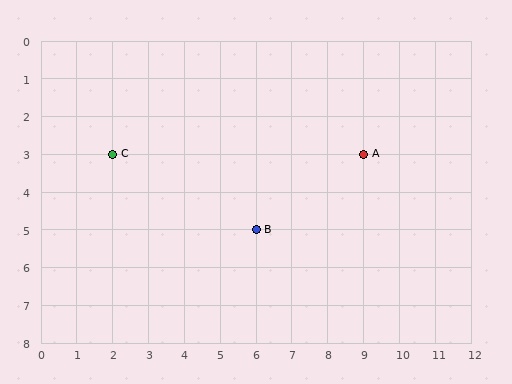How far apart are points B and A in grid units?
Points B and A are 3 columns and 2 rows apart (about 3.6 grid units diagonally).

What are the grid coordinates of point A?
Point A is at grid coordinates (9, 3).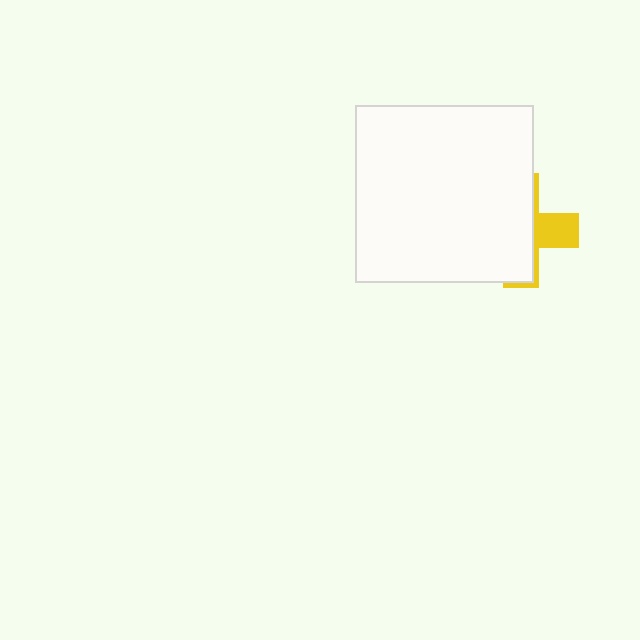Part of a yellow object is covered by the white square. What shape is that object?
It is a cross.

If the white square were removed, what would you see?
You would see the complete yellow cross.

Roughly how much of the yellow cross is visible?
A small part of it is visible (roughly 32%).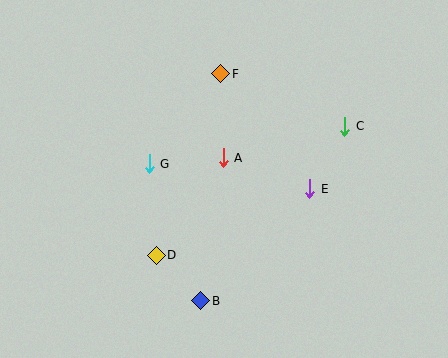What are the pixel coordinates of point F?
Point F is at (221, 74).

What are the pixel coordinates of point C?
Point C is at (345, 126).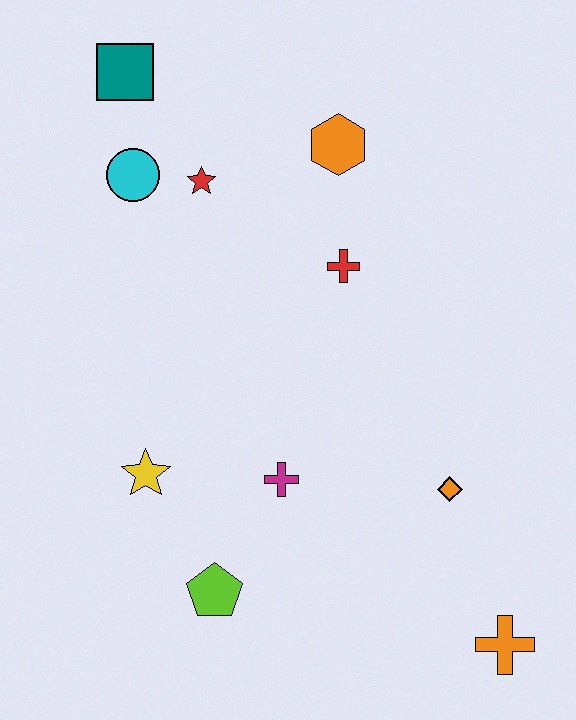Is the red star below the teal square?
Yes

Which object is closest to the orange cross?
The orange diamond is closest to the orange cross.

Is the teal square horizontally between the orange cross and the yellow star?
No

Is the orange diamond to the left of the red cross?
No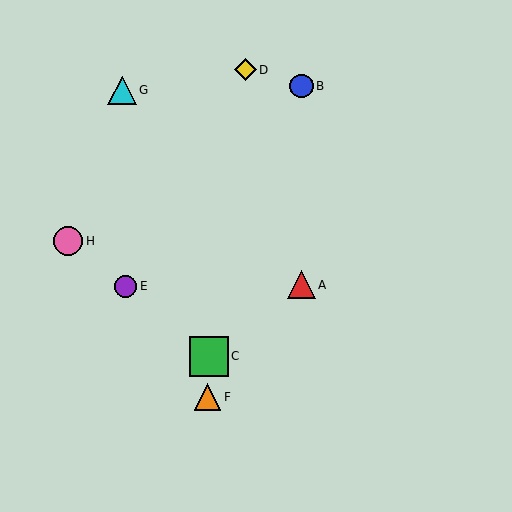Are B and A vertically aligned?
Yes, both are at x≈301.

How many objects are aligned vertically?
2 objects (A, B) are aligned vertically.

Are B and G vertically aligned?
No, B is at x≈301 and G is at x≈122.